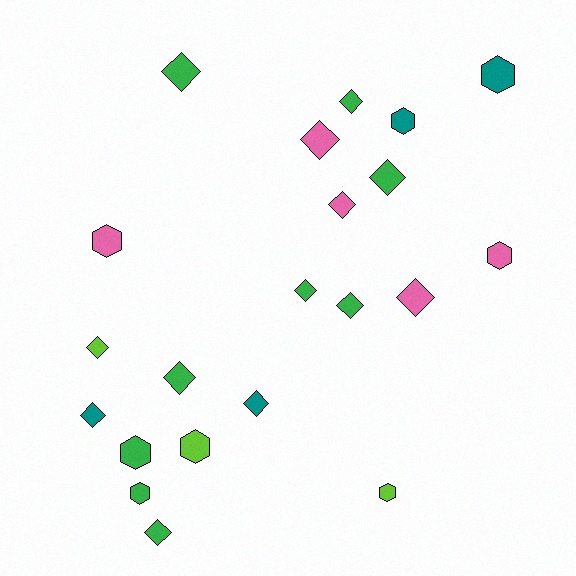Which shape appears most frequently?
Diamond, with 13 objects.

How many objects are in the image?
There are 21 objects.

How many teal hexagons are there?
There are 2 teal hexagons.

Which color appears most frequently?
Green, with 9 objects.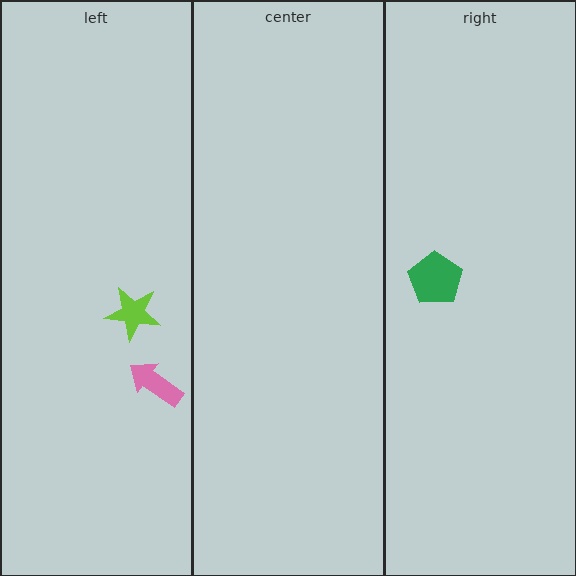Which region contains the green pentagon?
The right region.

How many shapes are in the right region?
1.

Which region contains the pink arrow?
The left region.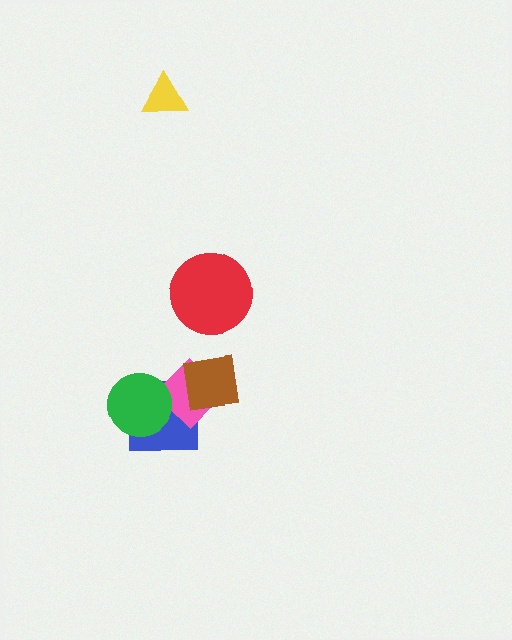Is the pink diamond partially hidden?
Yes, it is partially covered by another shape.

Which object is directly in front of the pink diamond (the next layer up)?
The green circle is directly in front of the pink diamond.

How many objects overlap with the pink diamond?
3 objects overlap with the pink diamond.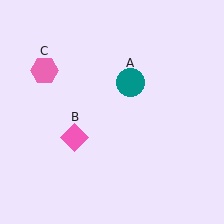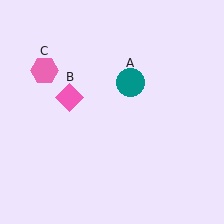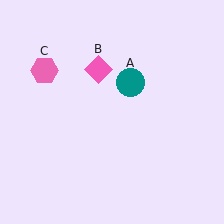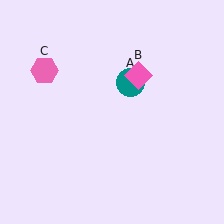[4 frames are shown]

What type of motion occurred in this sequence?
The pink diamond (object B) rotated clockwise around the center of the scene.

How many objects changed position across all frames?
1 object changed position: pink diamond (object B).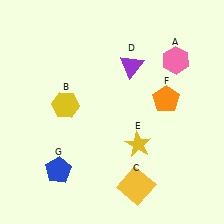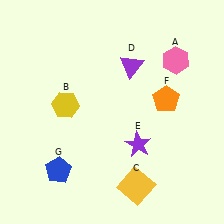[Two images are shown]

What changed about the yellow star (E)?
In Image 1, E is yellow. In Image 2, it changed to purple.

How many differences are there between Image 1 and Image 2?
There is 1 difference between the two images.